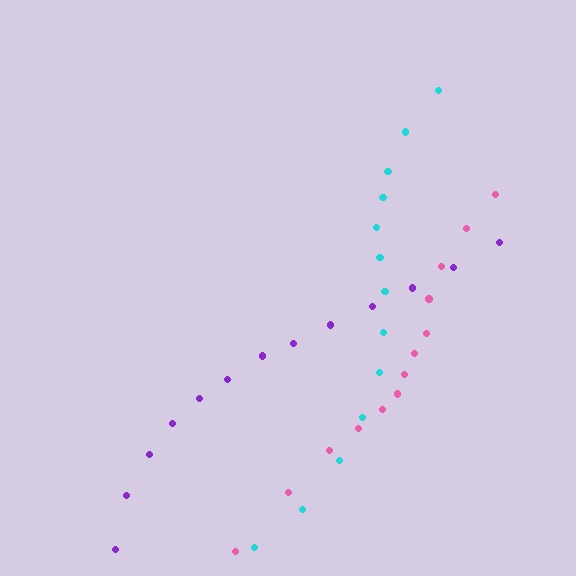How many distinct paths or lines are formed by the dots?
There are 3 distinct paths.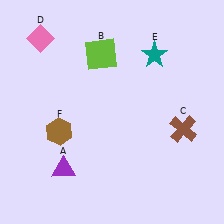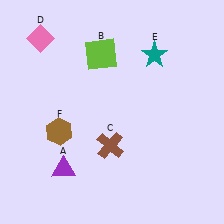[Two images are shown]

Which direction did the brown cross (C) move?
The brown cross (C) moved left.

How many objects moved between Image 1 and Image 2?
1 object moved between the two images.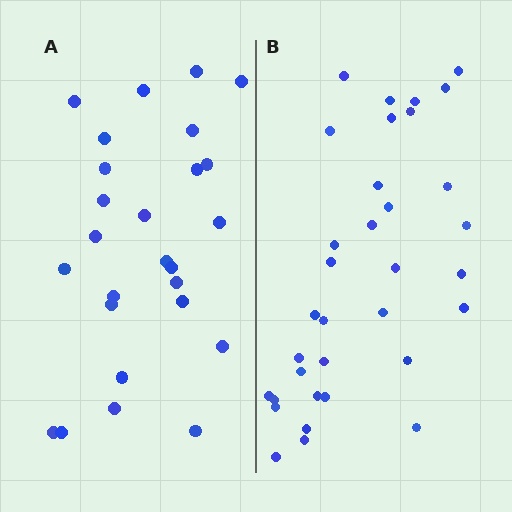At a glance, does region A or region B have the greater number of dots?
Region B (the right region) has more dots.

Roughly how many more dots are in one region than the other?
Region B has roughly 8 or so more dots than region A.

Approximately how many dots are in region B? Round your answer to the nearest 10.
About 30 dots. (The exact count is 34, which rounds to 30.)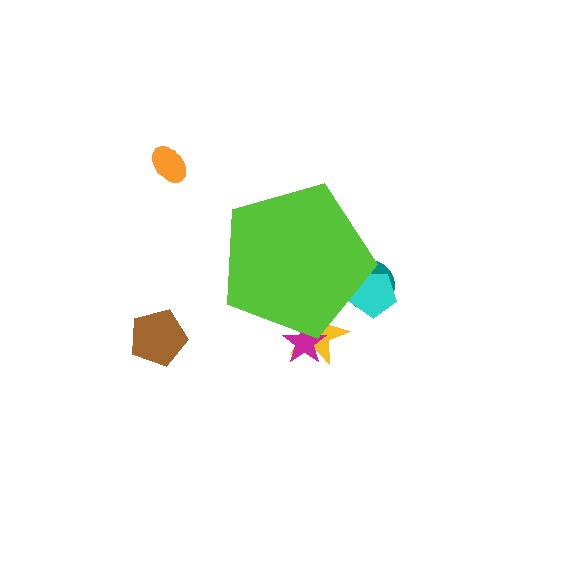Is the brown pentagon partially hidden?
No, the brown pentagon is fully visible.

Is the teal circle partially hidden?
Yes, the teal circle is partially hidden behind the lime pentagon.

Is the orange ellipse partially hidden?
No, the orange ellipse is fully visible.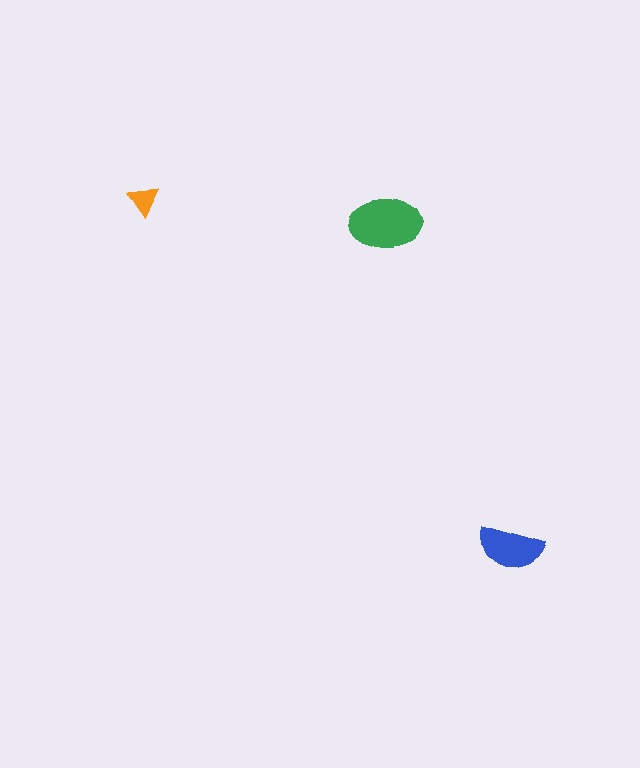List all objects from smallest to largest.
The orange triangle, the blue semicircle, the green ellipse.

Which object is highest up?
The orange triangle is topmost.